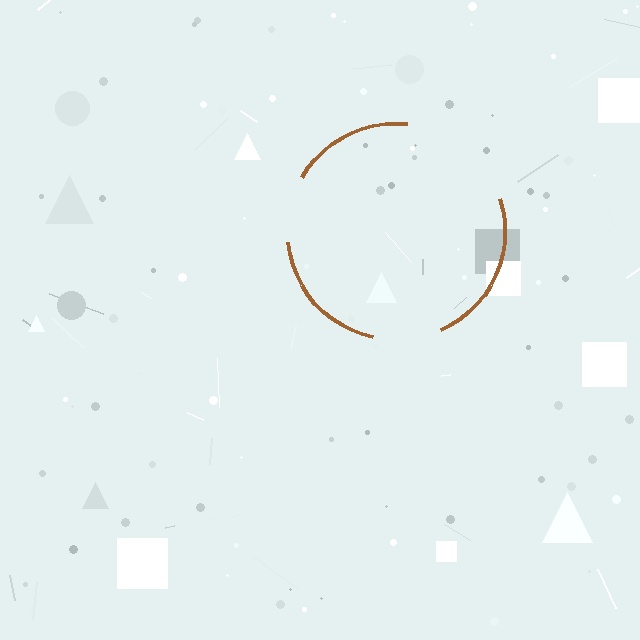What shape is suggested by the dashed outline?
The dashed outline suggests a circle.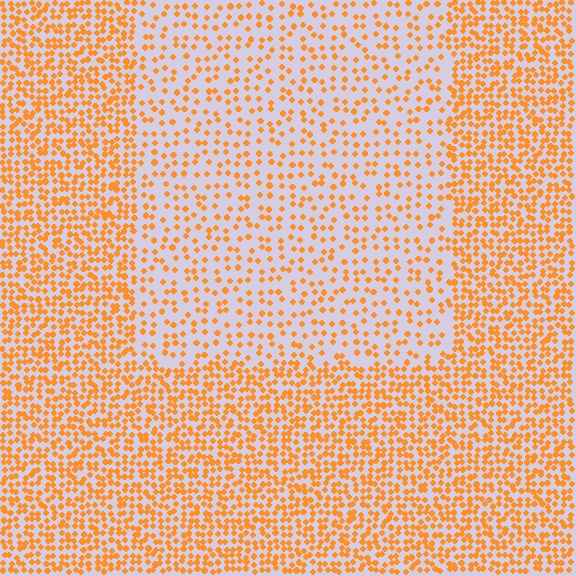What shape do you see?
I see a rectangle.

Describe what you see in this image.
The image contains small orange elements arranged at two different densities. A rectangle-shaped region is visible where the elements are less densely packed than the surrounding area.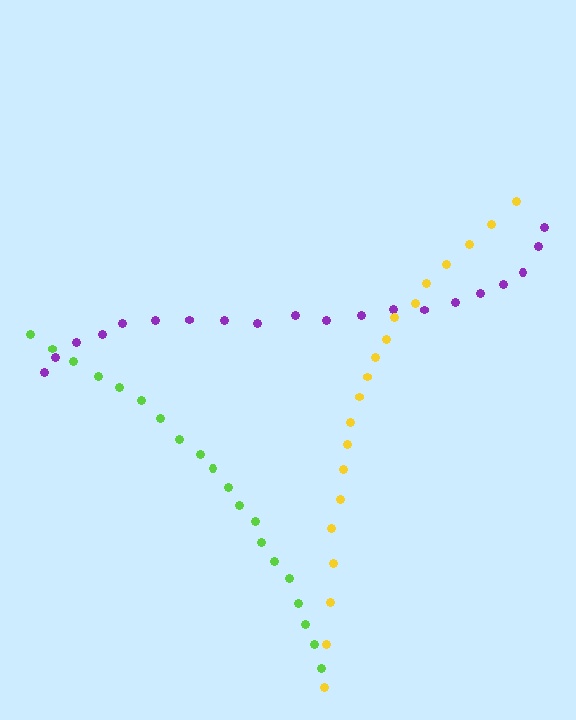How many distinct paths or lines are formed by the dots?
There are 3 distinct paths.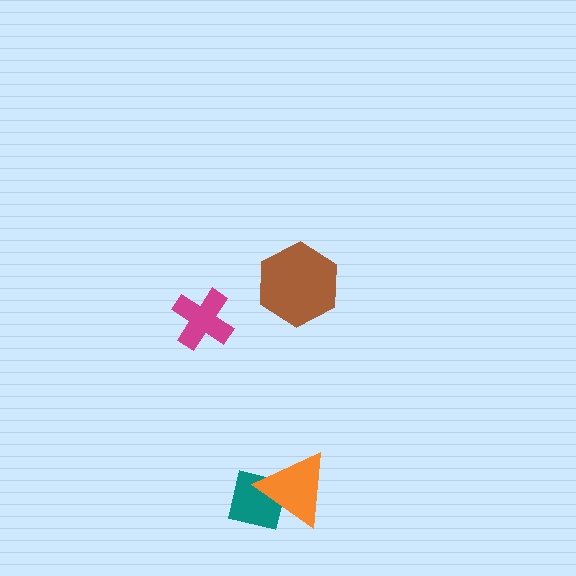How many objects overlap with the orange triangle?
1 object overlaps with the orange triangle.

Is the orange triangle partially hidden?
No, no other shape covers it.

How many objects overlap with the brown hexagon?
0 objects overlap with the brown hexagon.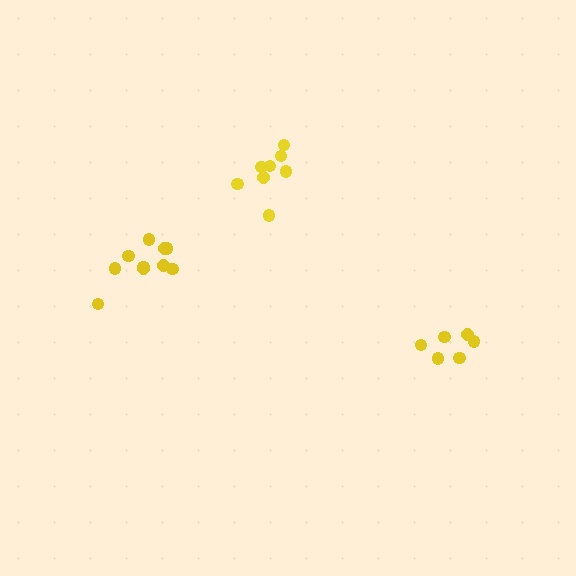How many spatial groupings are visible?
There are 3 spatial groupings.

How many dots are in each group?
Group 1: 8 dots, Group 2: 6 dots, Group 3: 10 dots (24 total).